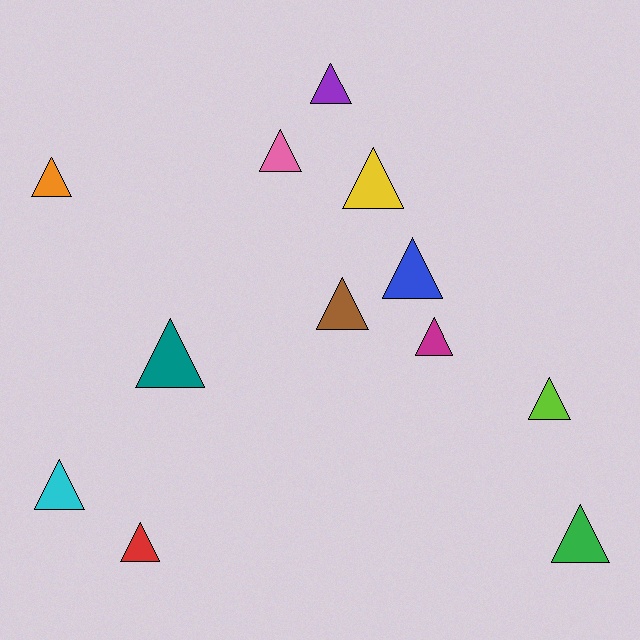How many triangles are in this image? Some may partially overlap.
There are 12 triangles.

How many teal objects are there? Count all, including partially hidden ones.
There is 1 teal object.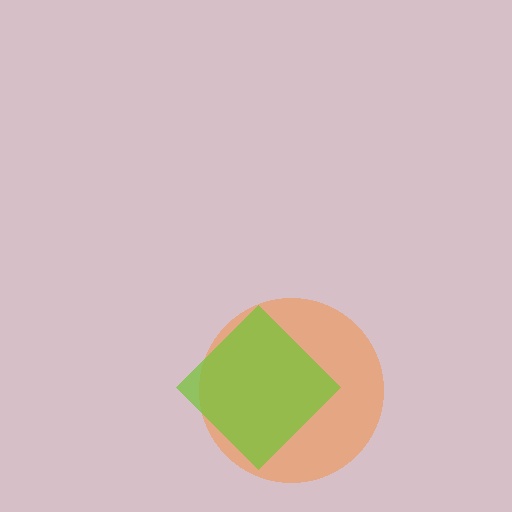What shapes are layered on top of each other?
The layered shapes are: an orange circle, a lime diamond.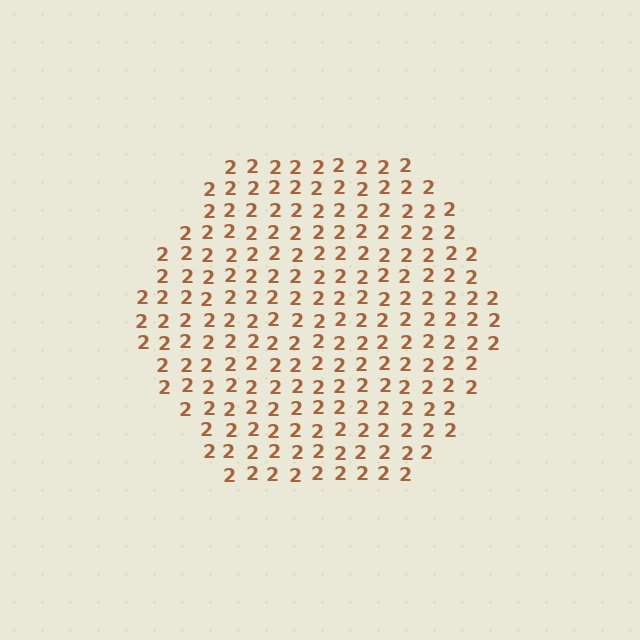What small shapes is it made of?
It is made of small digit 2's.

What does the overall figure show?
The overall figure shows a hexagon.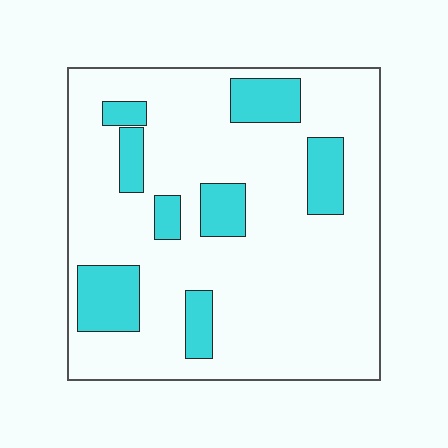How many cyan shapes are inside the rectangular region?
8.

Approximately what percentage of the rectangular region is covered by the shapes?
Approximately 20%.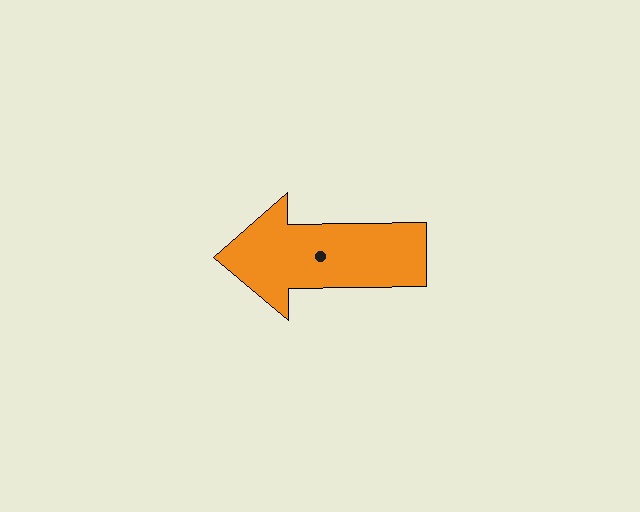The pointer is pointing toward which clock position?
Roughly 9 o'clock.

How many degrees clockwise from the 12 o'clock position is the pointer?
Approximately 269 degrees.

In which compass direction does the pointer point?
West.